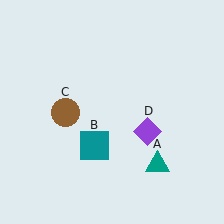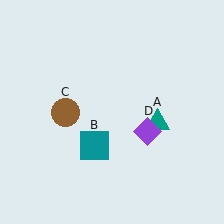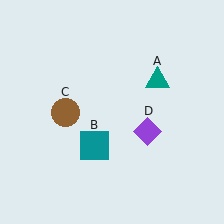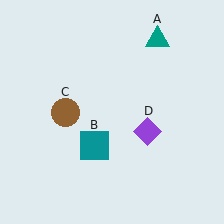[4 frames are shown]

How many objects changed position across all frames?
1 object changed position: teal triangle (object A).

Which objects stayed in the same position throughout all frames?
Teal square (object B) and brown circle (object C) and purple diamond (object D) remained stationary.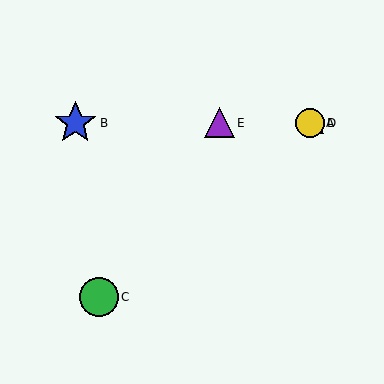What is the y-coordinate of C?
Object C is at y≈297.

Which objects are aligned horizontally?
Objects A, B, D, E are aligned horizontally.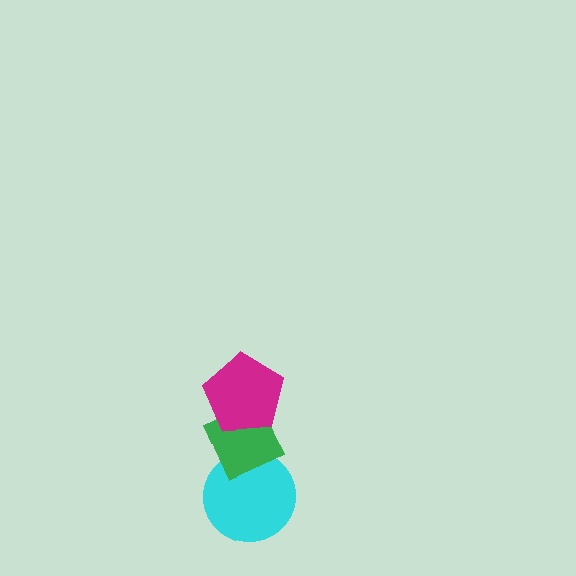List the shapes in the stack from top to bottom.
From top to bottom: the magenta pentagon, the green diamond, the cyan circle.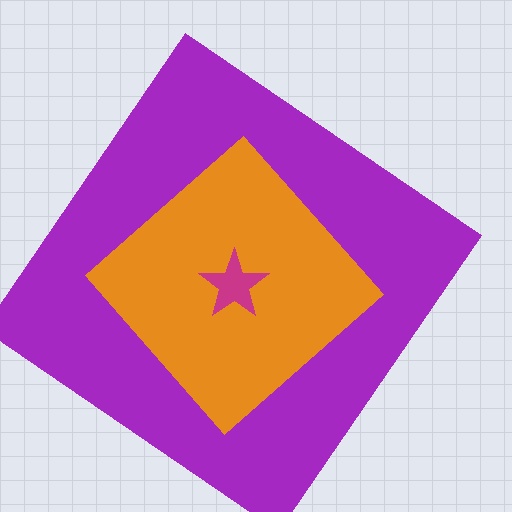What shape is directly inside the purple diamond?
The orange diamond.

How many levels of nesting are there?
3.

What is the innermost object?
The magenta star.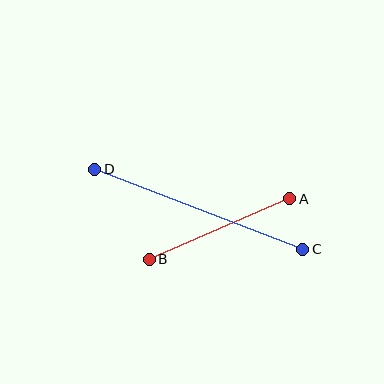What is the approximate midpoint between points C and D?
The midpoint is at approximately (199, 209) pixels.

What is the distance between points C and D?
The distance is approximately 223 pixels.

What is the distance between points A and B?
The distance is approximately 153 pixels.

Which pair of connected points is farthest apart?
Points C and D are farthest apart.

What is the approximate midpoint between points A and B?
The midpoint is at approximately (220, 229) pixels.